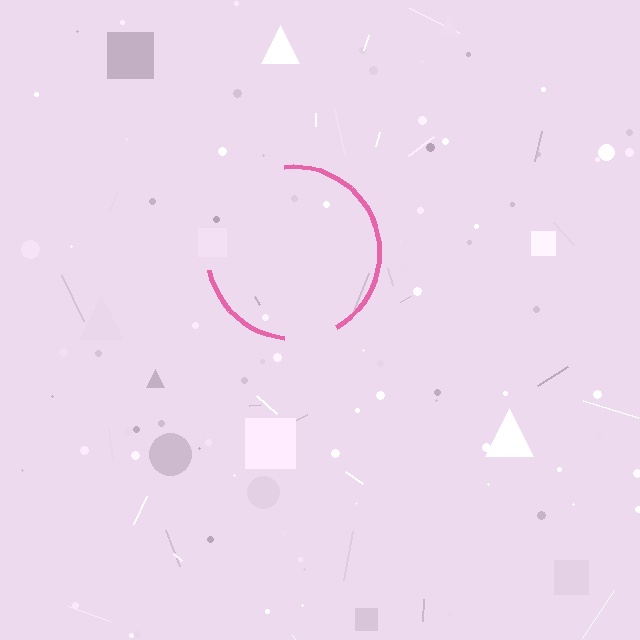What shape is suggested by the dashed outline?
The dashed outline suggests a circle.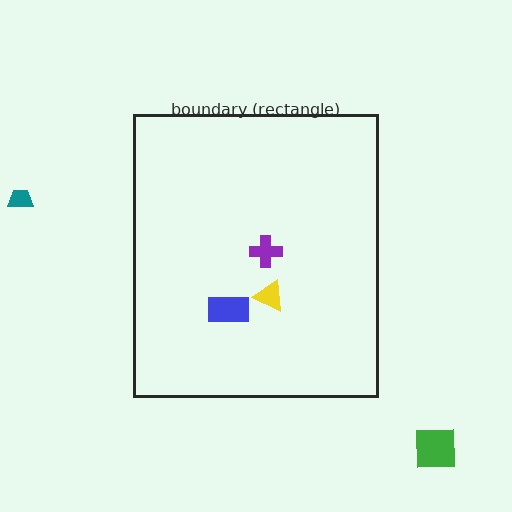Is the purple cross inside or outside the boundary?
Inside.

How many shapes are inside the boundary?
3 inside, 2 outside.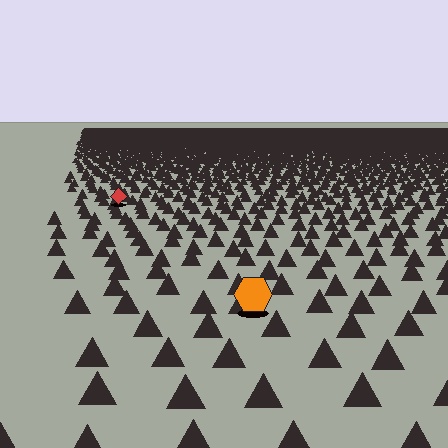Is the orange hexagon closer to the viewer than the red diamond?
Yes. The orange hexagon is closer — you can tell from the texture gradient: the ground texture is coarser near it.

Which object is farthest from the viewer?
The red diamond is farthest from the viewer. It appears smaller and the ground texture around it is denser.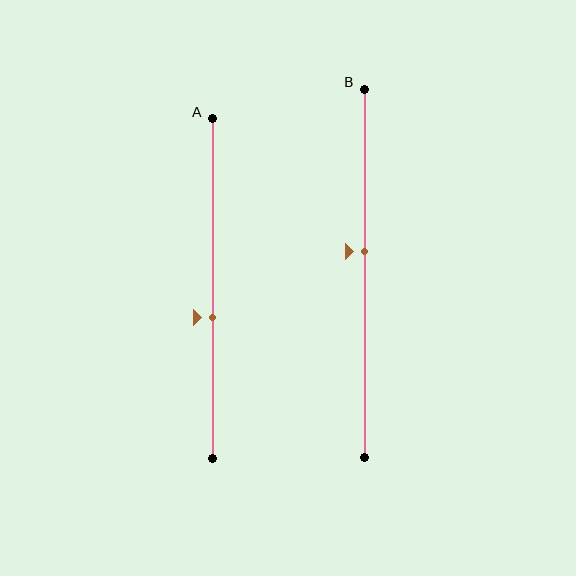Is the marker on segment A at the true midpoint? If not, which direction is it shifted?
No, the marker on segment A is shifted downward by about 8% of the segment length.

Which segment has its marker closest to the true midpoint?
Segment B has its marker closest to the true midpoint.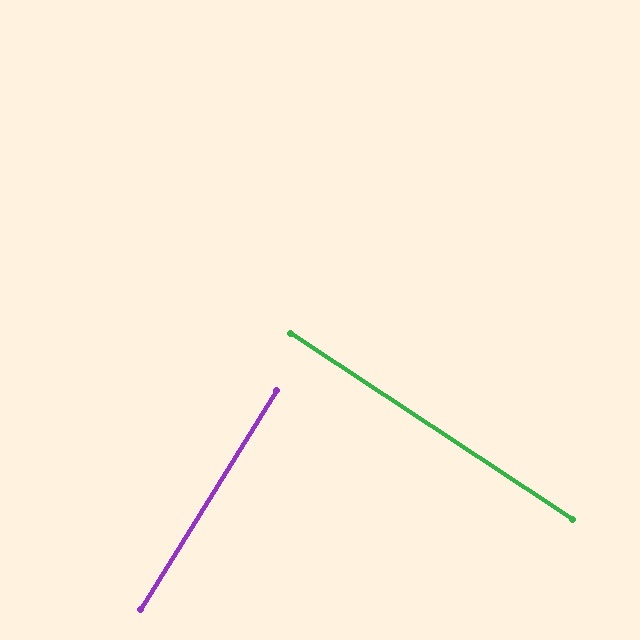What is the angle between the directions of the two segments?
Approximately 88 degrees.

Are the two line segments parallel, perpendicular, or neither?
Perpendicular — they meet at approximately 88°.